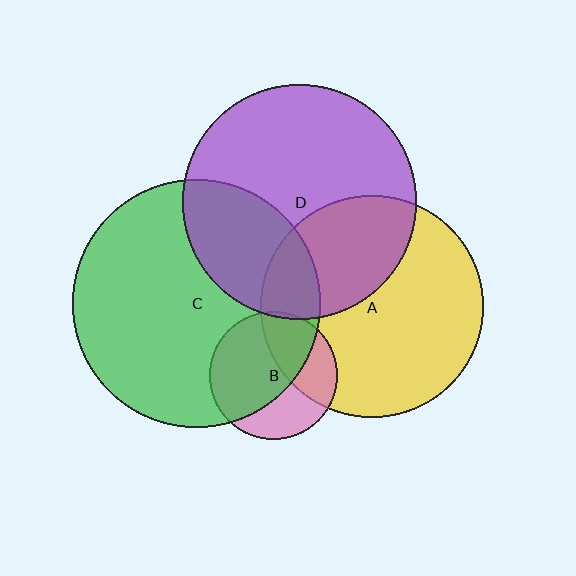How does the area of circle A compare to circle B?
Approximately 3.0 times.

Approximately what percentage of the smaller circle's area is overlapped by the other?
Approximately 30%.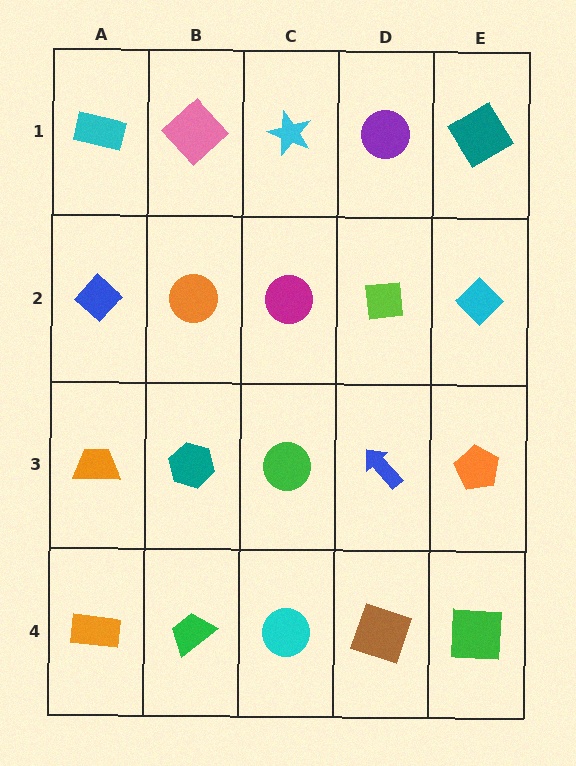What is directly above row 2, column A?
A cyan rectangle.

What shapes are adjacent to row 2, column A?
A cyan rectangle (row 1, column A), an orange trapezoid (row 3, column A), an orange circle (row 2, column B).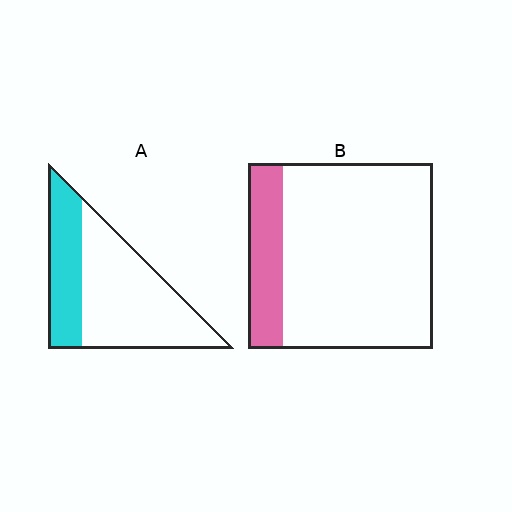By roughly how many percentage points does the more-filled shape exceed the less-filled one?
By roughly 15 percentage points (A over B).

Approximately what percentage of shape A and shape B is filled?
A is approximately 35% and B is approximately 20%.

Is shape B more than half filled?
No.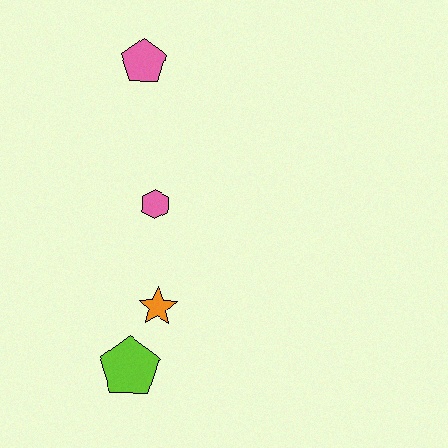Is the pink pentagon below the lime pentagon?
No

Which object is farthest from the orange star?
The pink pentagon is farthest from the orange star.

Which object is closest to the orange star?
The lime pentagon is closest to the orange star.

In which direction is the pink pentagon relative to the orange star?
The pink pentagon is above the orange star.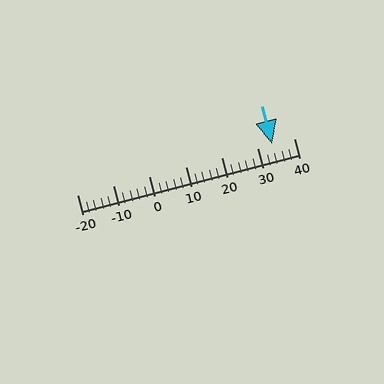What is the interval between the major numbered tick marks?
The major tick marks are spaced 10 units apart.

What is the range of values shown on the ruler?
The ruler shows values from -20 to 40.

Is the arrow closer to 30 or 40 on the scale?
The arrow is closer to 30.